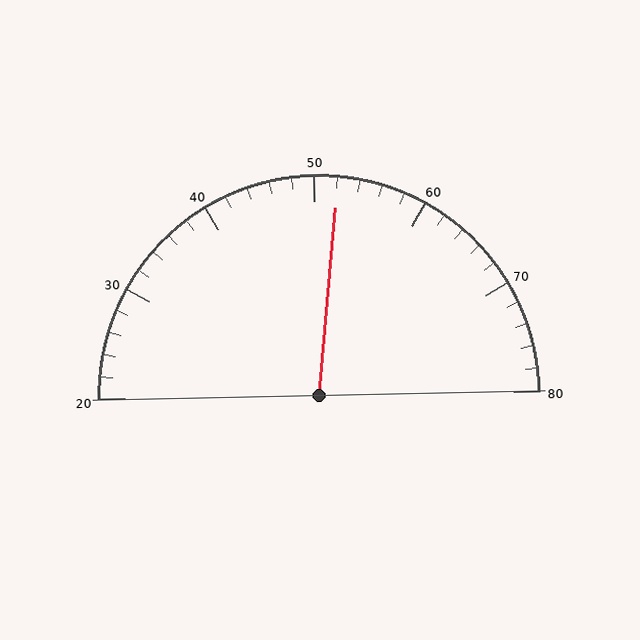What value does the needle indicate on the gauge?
The needle indicates approximately 52.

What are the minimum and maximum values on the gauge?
The gauge ranges from 20 to 80.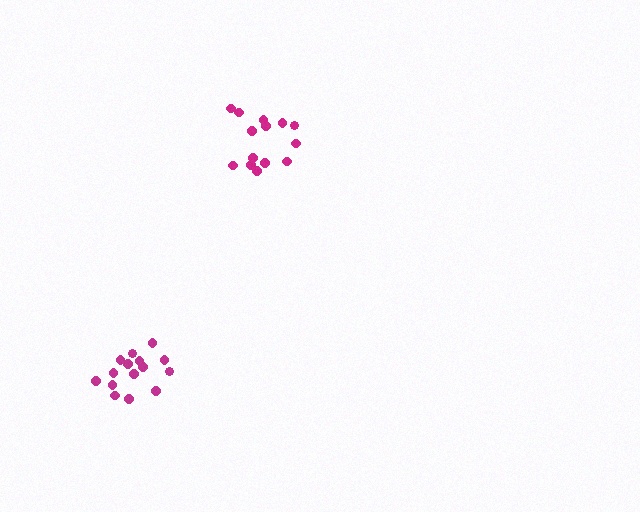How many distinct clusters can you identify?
There are 2 distinct clusters.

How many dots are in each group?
Group 1: 14 dots, Group 2: 15 dots (29 total).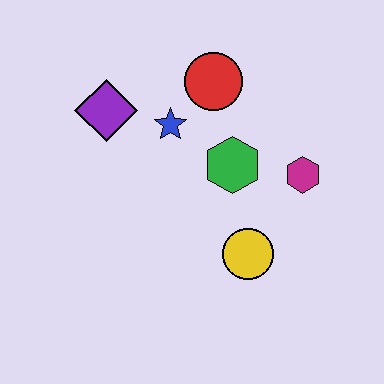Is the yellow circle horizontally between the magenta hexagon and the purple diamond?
Yes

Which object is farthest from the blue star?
The yellow circle is farthest from the blue star.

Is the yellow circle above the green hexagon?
No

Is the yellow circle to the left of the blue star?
No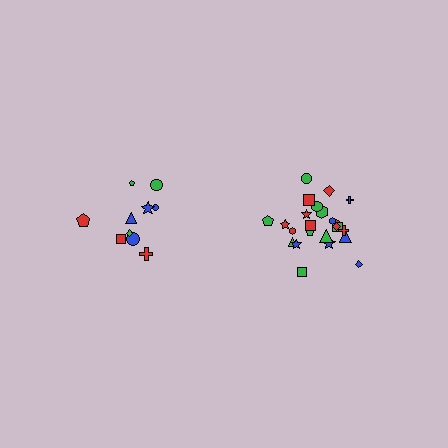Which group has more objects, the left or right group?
The right group.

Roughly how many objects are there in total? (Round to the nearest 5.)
Roughly 35 objects in total.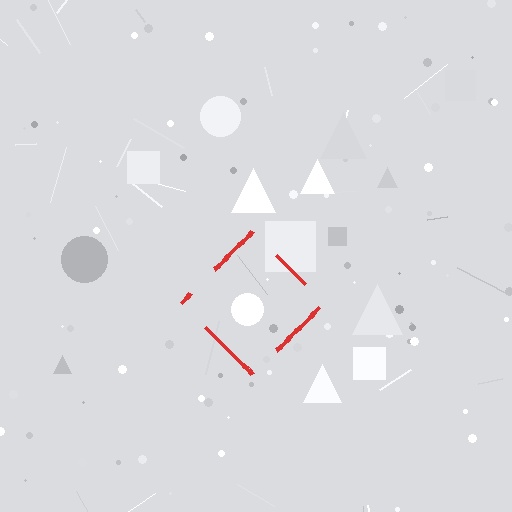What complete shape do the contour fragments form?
The contour fragments form a diamond.